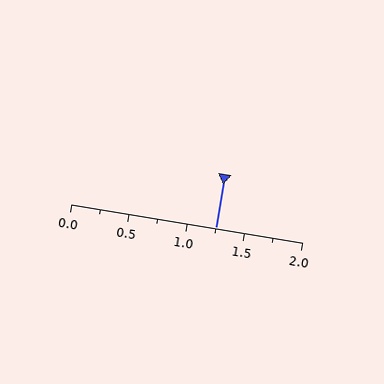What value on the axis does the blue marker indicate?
The marker indicates approximately 1.25.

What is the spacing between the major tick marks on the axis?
The major ticks are spaced 0.5 apart.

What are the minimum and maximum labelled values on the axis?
The axis runs from 0.0 to 2.0.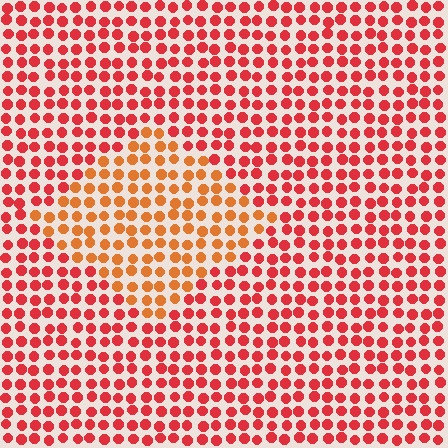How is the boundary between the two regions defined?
The boundary is defined purely by a slight shift in hue (about 29 degrees). Spacing, size, and orientation are identical on both sides.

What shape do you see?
I see a diamond.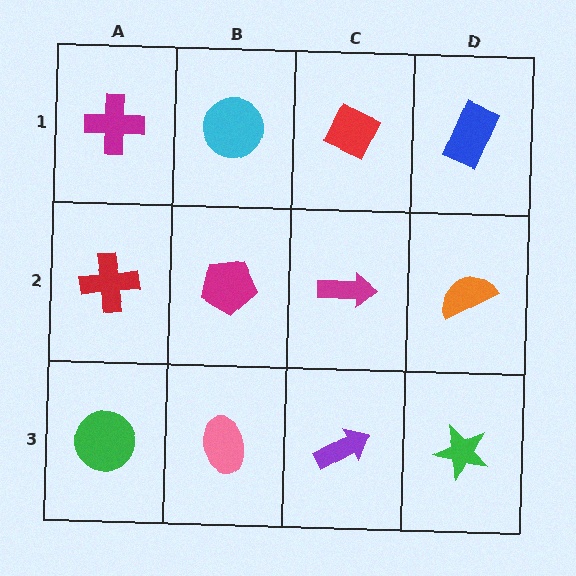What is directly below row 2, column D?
A green star.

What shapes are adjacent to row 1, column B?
A magenta pentagon (row 2, column B), a magenta cross (row 1, column A), a red diamond (row 1, column C).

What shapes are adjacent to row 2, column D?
A blue rectangle (row 1, column D), a green star (row 3, column D), a magenta arrow (row 2, column C).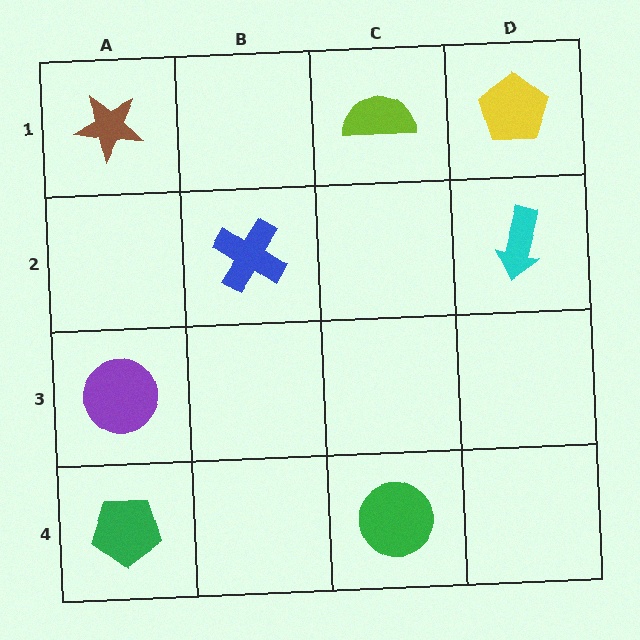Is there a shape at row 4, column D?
No, that cell is empty.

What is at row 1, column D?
A yellow pentagon.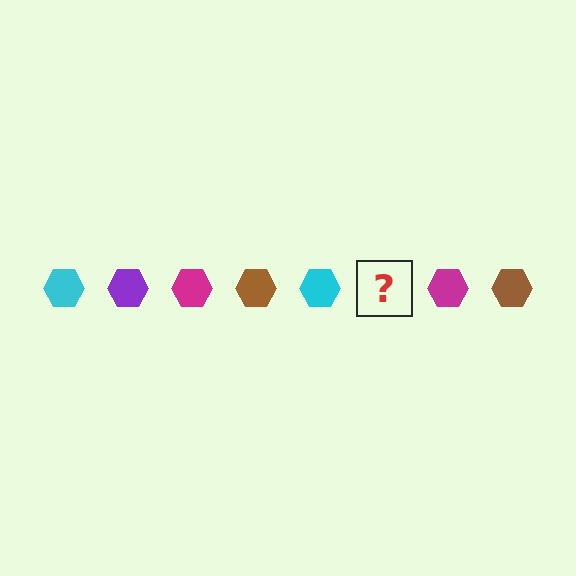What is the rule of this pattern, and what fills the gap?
The rule is that the pattern cycles through cyan, purple, magenta, brown hexagons. The gap should be filled with a purple hexagon.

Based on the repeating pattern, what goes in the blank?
The blank should be a purple hexagon.